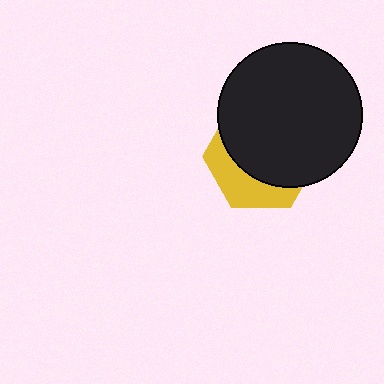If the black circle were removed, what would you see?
You would see the complete yellow hexagon.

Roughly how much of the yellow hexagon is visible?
A small part of it is visible (roughly 32%).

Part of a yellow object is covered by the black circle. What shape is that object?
It is a hexagon.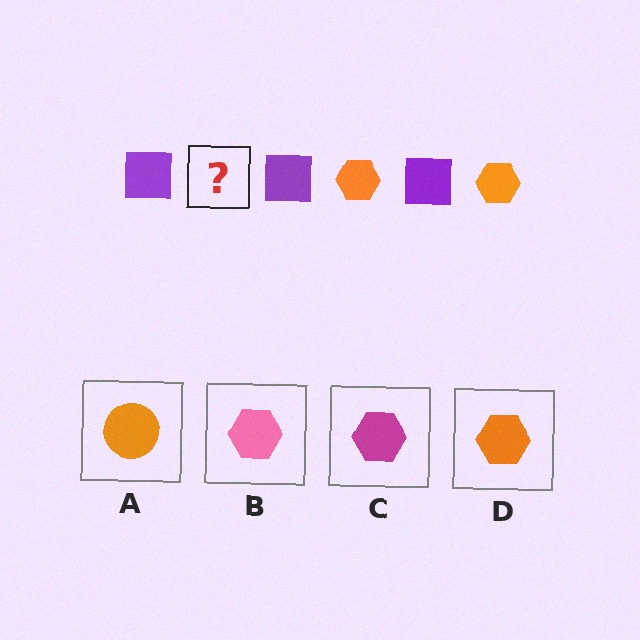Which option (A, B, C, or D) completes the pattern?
D.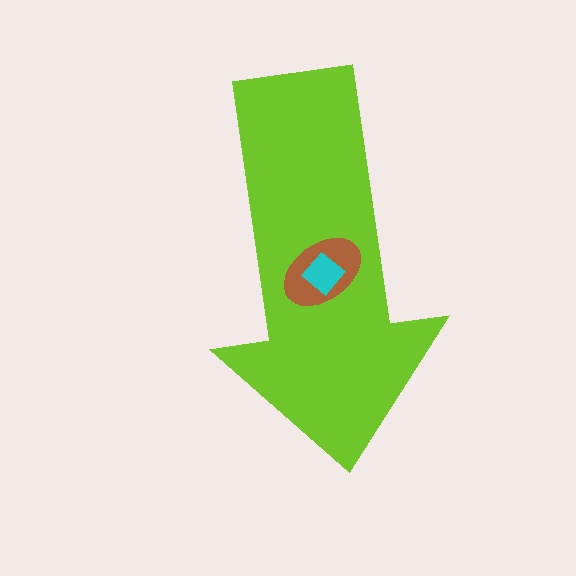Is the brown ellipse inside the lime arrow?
Yes.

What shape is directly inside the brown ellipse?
The cyan diamond.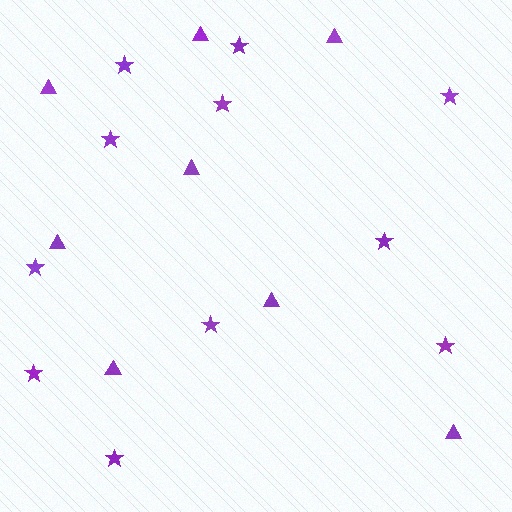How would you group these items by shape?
There are 2 groups: one group of triangles (8) and one group of stars (11).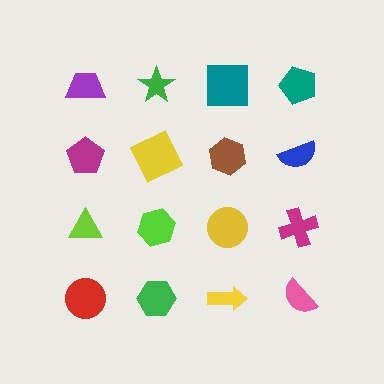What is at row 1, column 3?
A teal square.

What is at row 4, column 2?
A green hexagon.